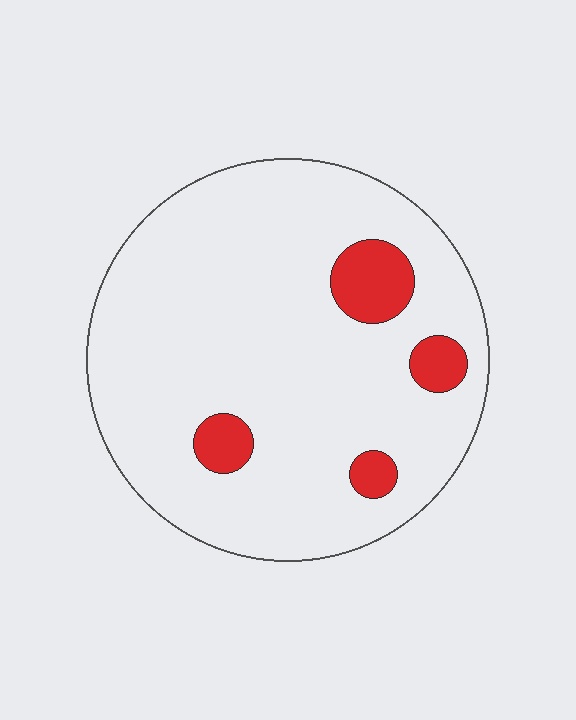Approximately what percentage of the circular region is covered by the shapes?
Approximately 10%.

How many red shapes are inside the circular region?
4.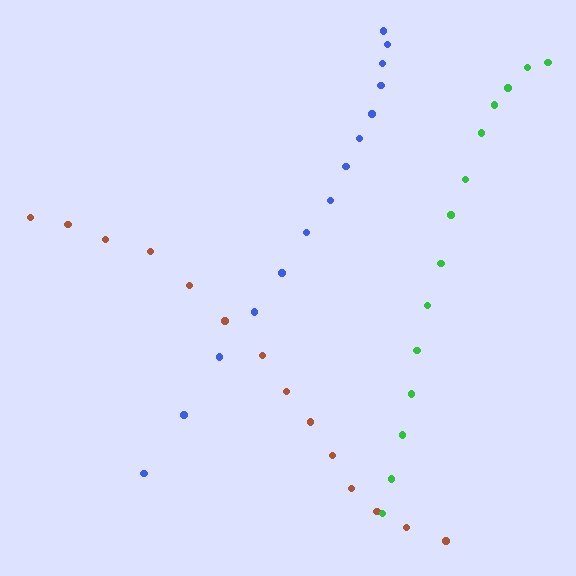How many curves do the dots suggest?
There are 3 distinct paths.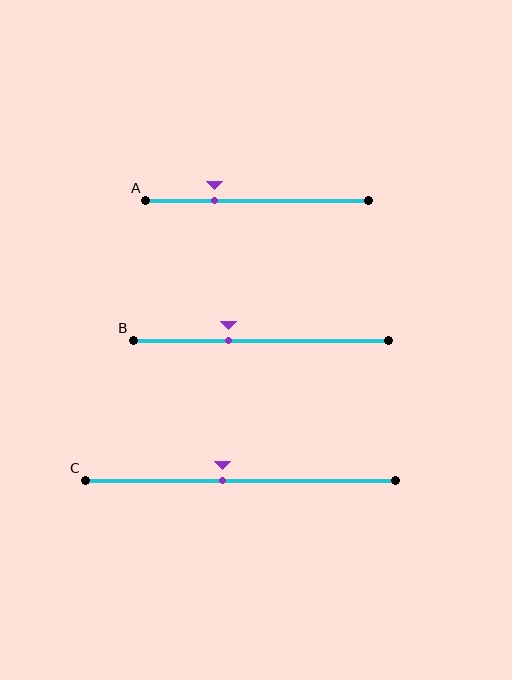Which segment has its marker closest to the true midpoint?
Segment C has its marker closest to the true midpoint.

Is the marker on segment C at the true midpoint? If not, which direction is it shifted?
No, the marker on segment C is shifted to the left by about 6% of the segment length.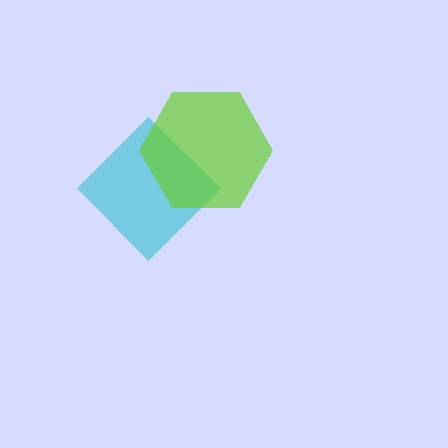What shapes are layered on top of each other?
The layered shapes are: a cyan diamond, a lime hexagon.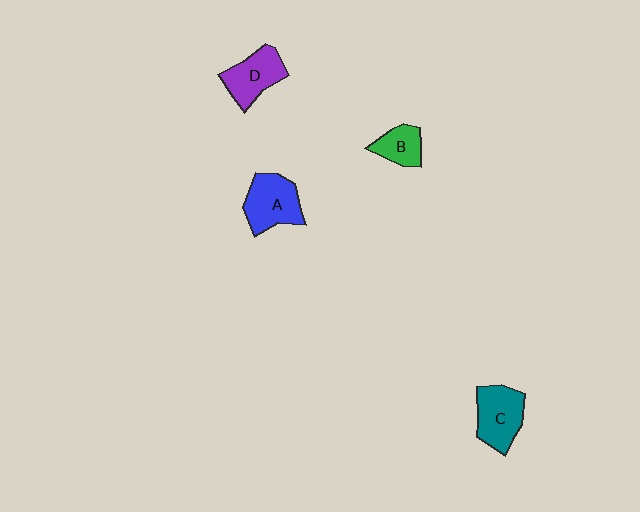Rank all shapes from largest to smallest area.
From largest to smallest: C (teal), A (blue), D (purple), B (green).